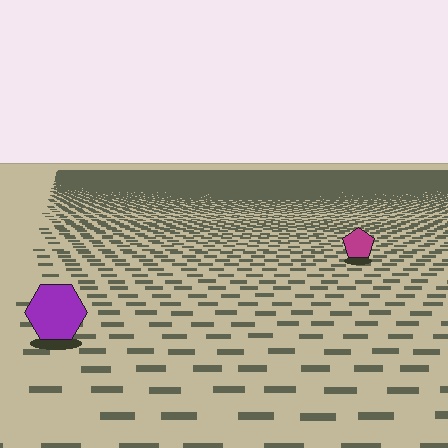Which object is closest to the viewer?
The purple hexagon is closest. The texture marks near it are larger and more spread out.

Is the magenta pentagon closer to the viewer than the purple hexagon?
No. The purple hexagon is closer — you can tell from the texture gradient: the ground texture is coarser near it.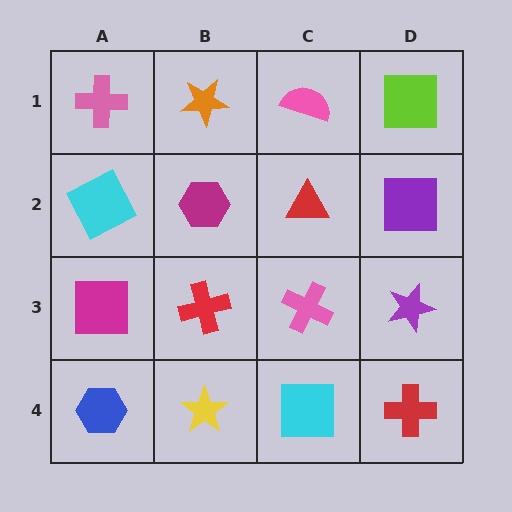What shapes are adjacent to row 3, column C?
A red triangle (row 2, column C), a cyan square (row 4, column C), a red cross (row 3, column B), a purple star (row 3, column D).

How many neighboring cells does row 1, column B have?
3.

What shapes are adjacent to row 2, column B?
An orange star (row 1, column B), a red cross (row 3, column B), a cyan square (row 2, column A), a red triangle (row 2, column C).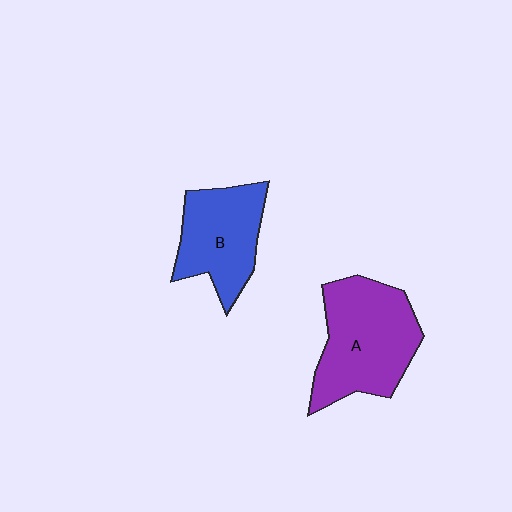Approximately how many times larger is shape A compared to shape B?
Approximately 1.3 times.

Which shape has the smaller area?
Shape B (blue).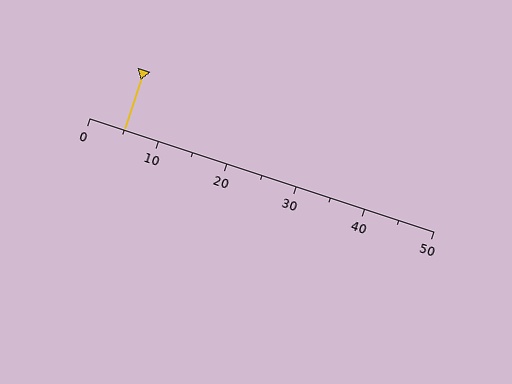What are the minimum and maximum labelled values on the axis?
The axis runs from 0 to 50.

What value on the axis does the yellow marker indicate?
The marker indicates approximately 5.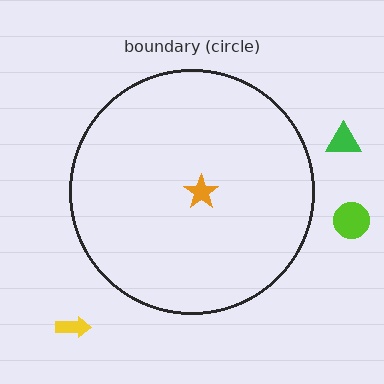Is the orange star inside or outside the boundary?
Inside.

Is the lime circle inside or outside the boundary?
Outside.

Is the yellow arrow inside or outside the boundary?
Outside.